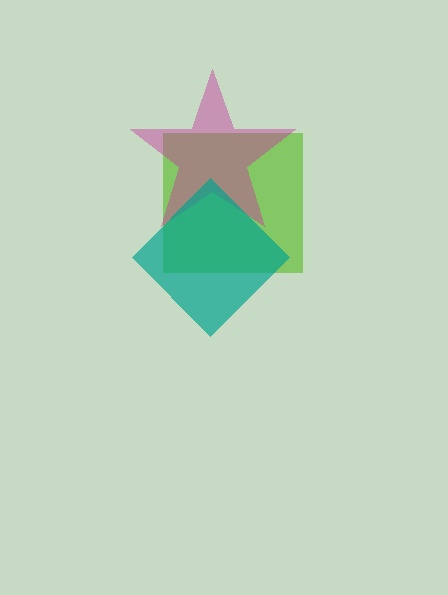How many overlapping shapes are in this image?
There are 3 overlapping shapes in the image.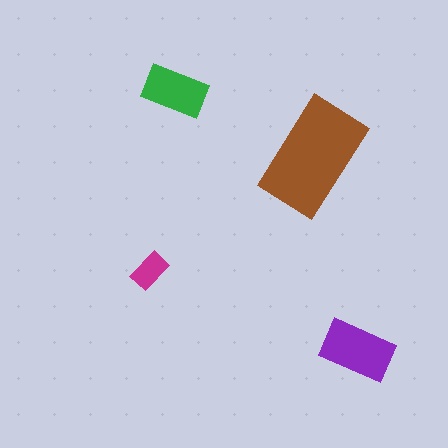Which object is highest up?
The green rectangle is topmost.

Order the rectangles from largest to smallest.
the brown one, the purple one, the green one, the magenta one.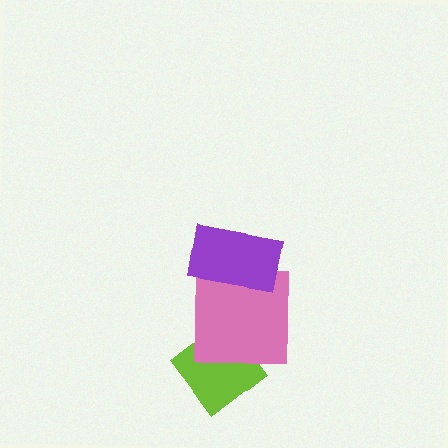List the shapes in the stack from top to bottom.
From top to bottom: the purple rectangle, the pink square, the lime diamond.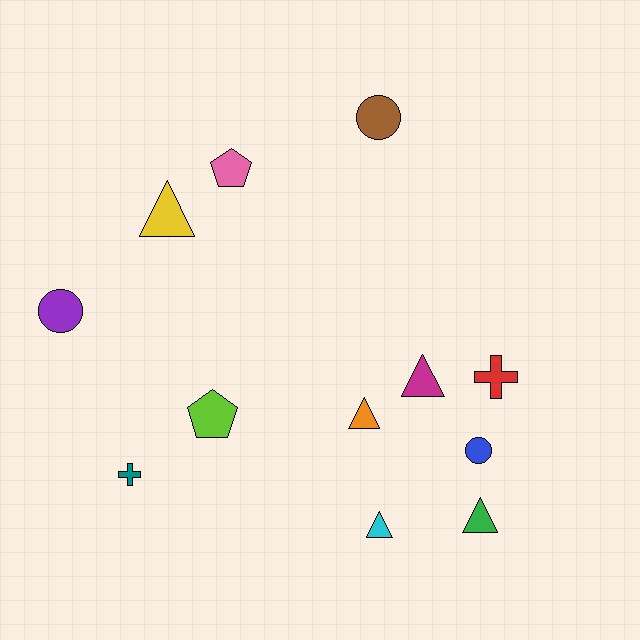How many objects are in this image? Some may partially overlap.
There are 12 objects.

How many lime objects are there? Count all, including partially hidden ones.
There is 1 lime object.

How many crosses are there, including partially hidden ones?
There are 2 crosses.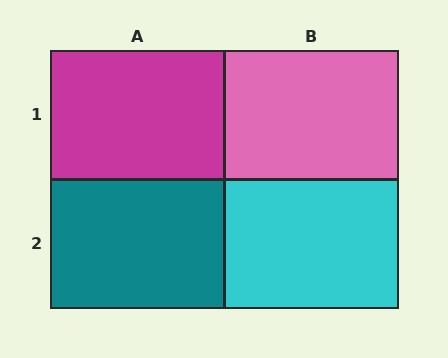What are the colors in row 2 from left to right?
Teal, cyan.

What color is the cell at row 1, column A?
Magenta.